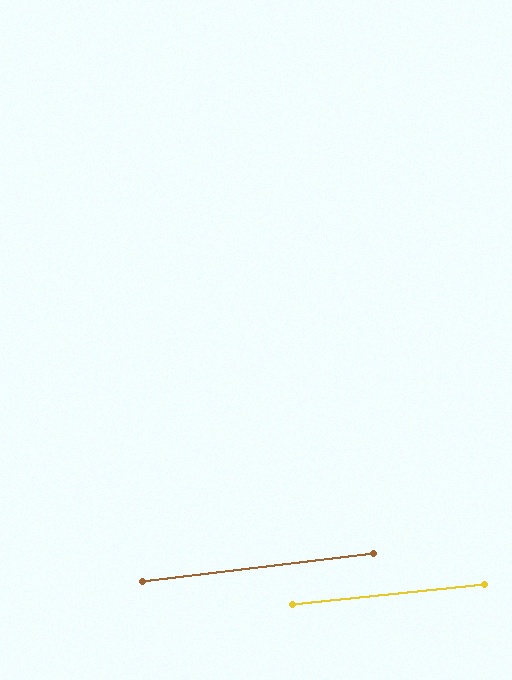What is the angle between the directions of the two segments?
Approximately 1 degree.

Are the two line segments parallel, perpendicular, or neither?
Parallel — their directions differ by only 0.6°.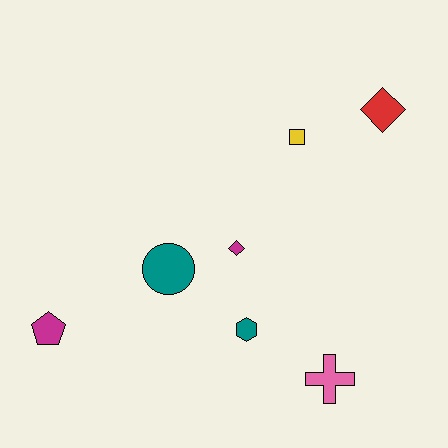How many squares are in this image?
There is 1 square.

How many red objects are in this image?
There is 1 red object.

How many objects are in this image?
There are 7 objects.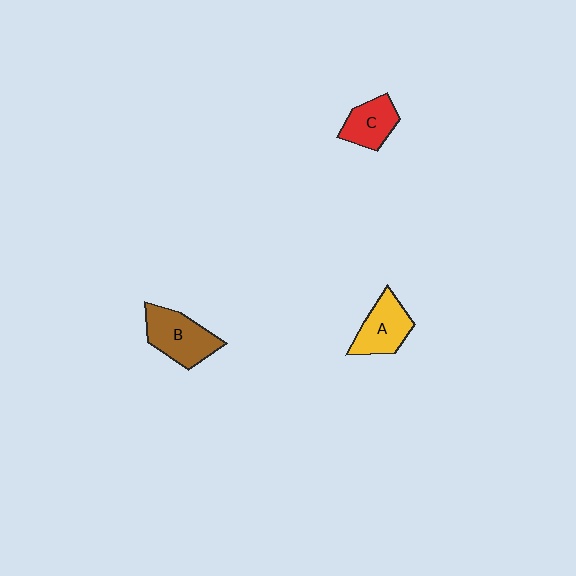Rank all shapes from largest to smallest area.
From largest to smallest: B (brown), A (yellow), C (red).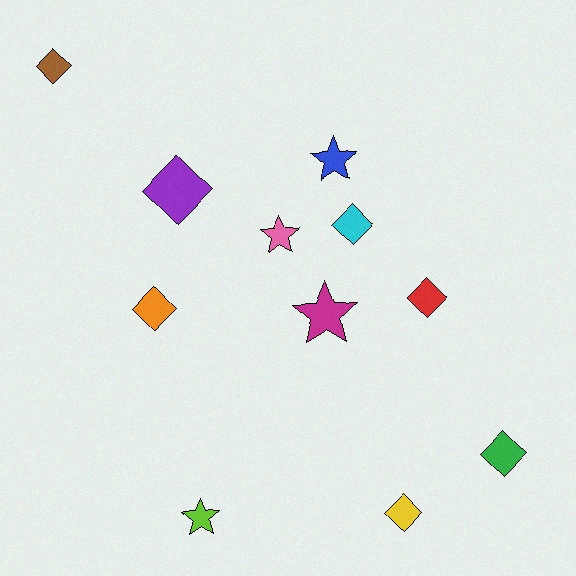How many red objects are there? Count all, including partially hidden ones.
There is 1 red object.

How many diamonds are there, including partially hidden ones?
There are 7 diamonds.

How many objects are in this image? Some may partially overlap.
There are 11 objects.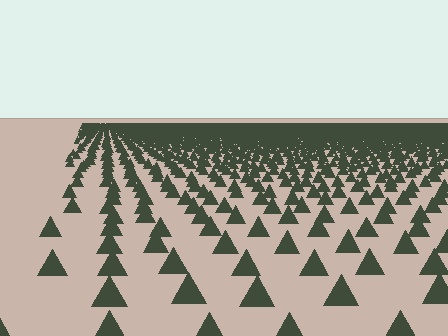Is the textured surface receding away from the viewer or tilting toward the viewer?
The surface is receding away from the viewer. Texture elements get smaller and denser toward the top.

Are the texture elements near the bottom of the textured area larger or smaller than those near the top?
Larger. Near the bottom, elements are closer to the viewer and appear at a bigger on-screen size.